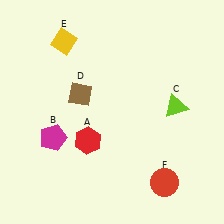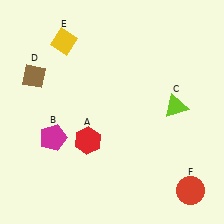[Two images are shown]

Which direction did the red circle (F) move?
The red circle (F) moved right.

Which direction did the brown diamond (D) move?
The brown diamond (D) moved left.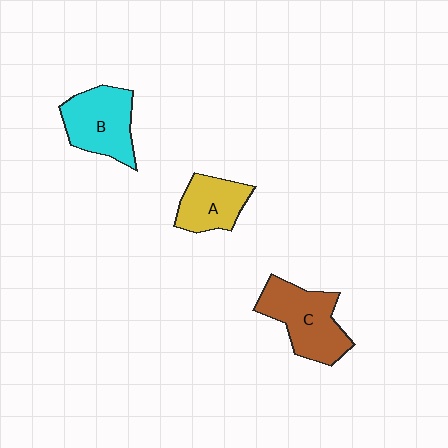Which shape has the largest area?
Shape C (brown).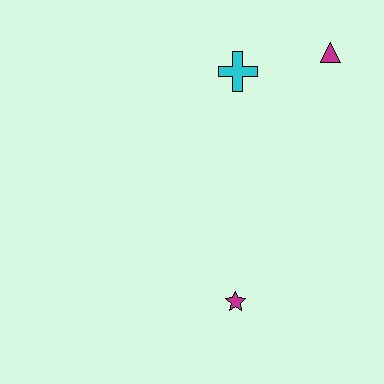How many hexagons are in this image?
There are no hexagons.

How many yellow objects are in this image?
There are no yellow objects.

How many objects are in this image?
There are 3 objects.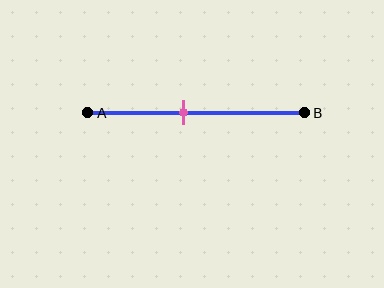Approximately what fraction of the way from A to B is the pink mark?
The pink mark is approximately 45% of the way from A to B.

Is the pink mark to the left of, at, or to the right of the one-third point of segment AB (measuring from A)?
The pink mark is to the right of the one-third point of segment AB.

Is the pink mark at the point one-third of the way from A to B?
No, the mark is at about 45% from A, not at the 33% one-third point.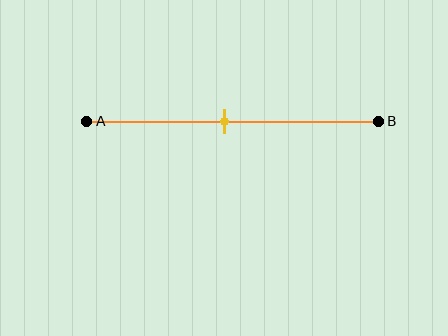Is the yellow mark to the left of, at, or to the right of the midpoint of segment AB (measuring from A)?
The yellow mark is approximately at the midpoint of segment AB.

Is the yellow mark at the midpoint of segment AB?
Yes, the mark is approximately at the midpoint.